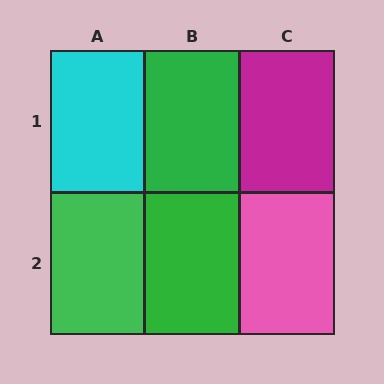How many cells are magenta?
1 cell is magenta.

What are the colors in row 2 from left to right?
Green, green, pink.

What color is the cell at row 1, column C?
Magenta.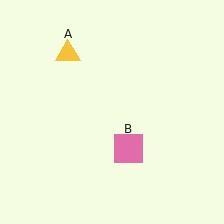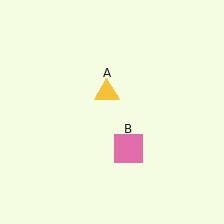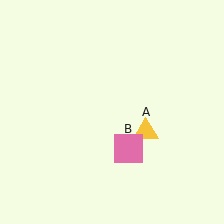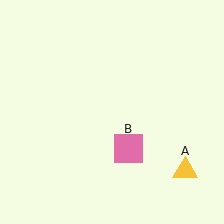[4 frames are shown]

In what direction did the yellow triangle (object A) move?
The yellow triangle (object A) moved down and to the right.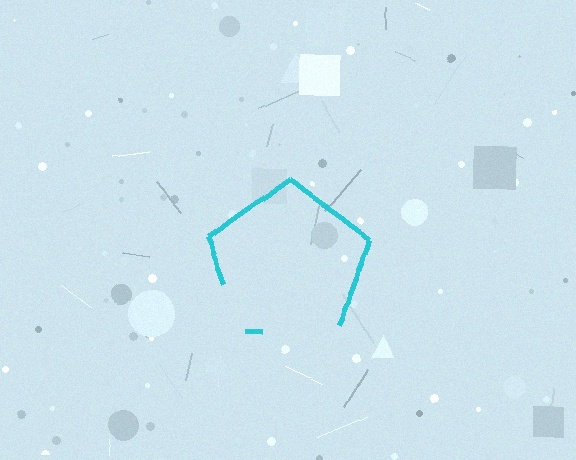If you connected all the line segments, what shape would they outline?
They would outline a pentagon.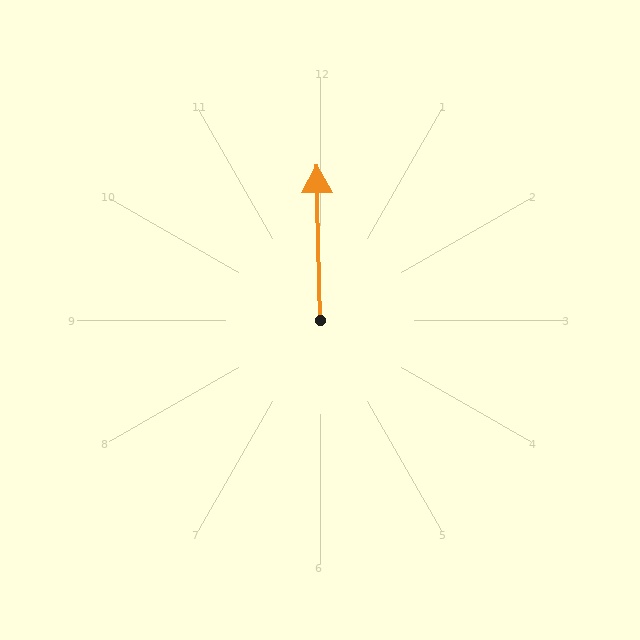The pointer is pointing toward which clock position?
Roughly 12 o'clock.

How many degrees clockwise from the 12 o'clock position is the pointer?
Approximately 359 degrees.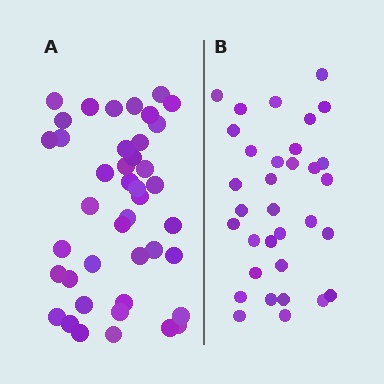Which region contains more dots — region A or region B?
Region A (the left region) has more dots.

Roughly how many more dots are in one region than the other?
Region A has roughly 8 or so more dots than region B.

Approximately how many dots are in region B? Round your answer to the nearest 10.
About 30 dots. (The exact count is 33, which rounds to 30.)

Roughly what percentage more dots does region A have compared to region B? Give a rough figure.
About 25% more.